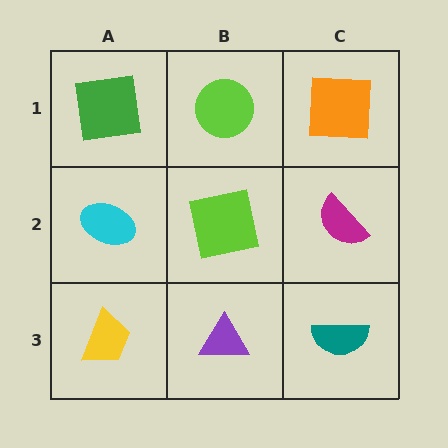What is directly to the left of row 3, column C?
A purple triangle.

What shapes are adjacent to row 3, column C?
A magenta semicircle (row 2, column C), a purple triangle (row 3, column B).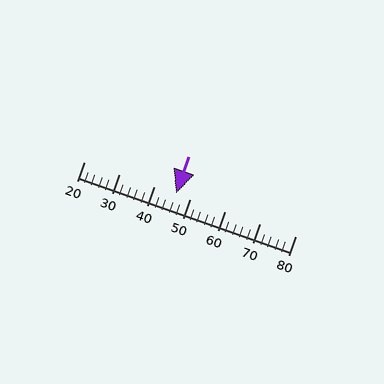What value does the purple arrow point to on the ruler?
The purple arrow points to approximately 46.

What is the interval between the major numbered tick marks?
The major tick marks are spaced 10 units apart.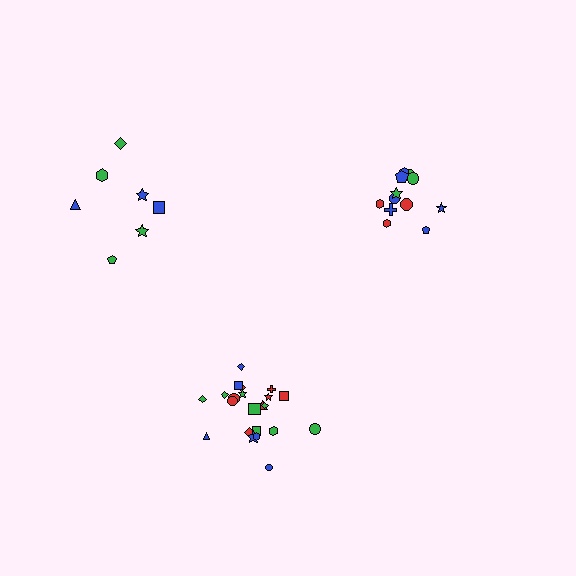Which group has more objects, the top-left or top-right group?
The top-right group.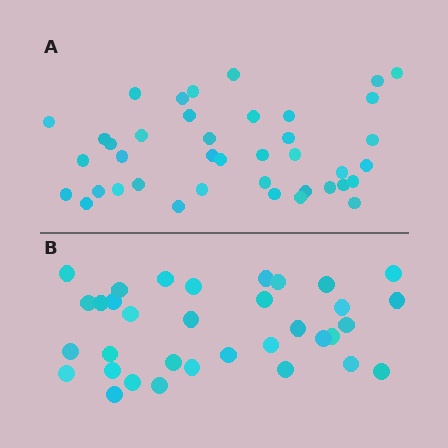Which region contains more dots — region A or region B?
Region A (the top region) has more dots.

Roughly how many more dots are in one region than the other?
Region A has about 6 more dots than region B.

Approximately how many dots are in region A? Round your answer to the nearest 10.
About 40 dots.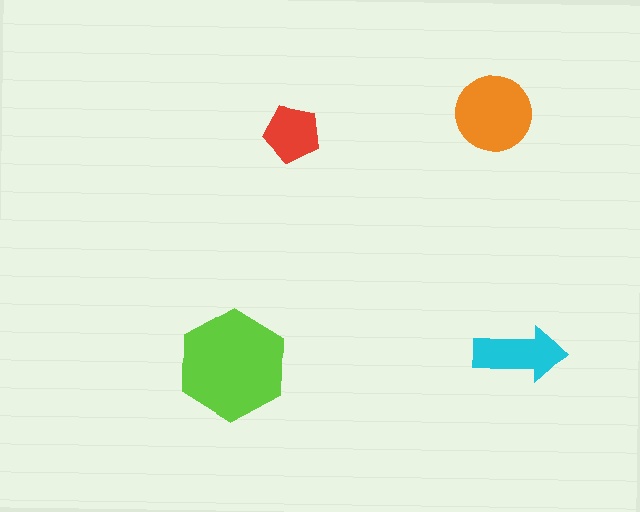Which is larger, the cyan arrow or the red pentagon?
The cyan arrow.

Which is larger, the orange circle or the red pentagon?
The orange circle.